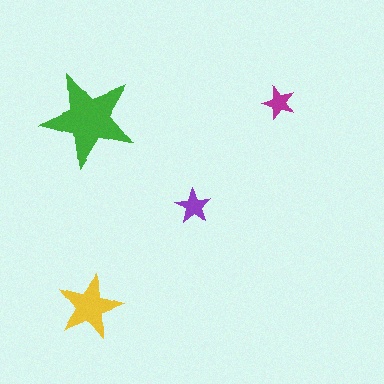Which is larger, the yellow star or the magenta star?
The yellow one.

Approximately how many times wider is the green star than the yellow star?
About 1.5 times wider.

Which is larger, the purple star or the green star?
The green one.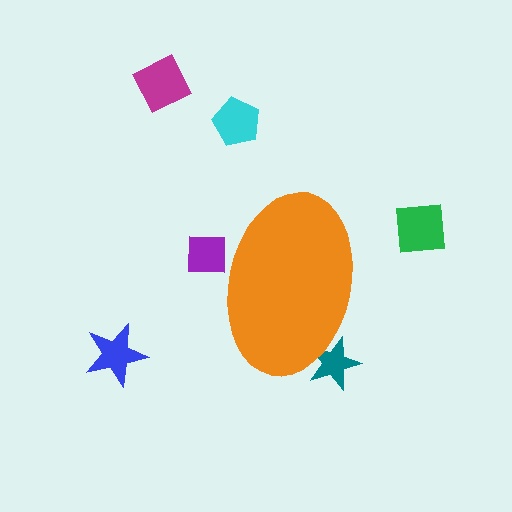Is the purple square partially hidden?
Yes, the purple square is partially hidden behind the orange ellipse.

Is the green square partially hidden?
No, the green square is fully visible.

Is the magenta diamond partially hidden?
No, the magenta diamond is fully visible.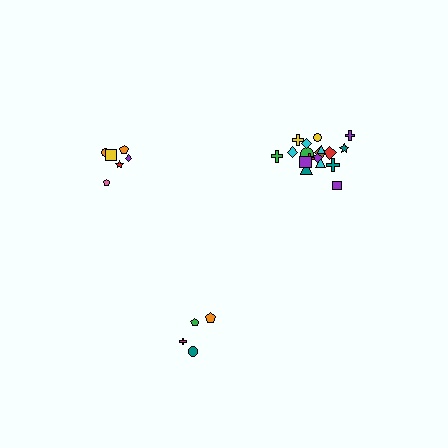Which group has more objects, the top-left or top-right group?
The top-right group.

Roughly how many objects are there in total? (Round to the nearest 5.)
Roughly 30 objects in total.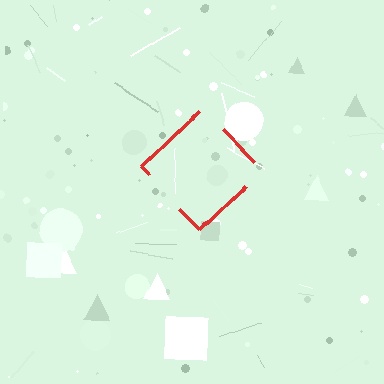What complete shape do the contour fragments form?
The contour fragments form a diamond.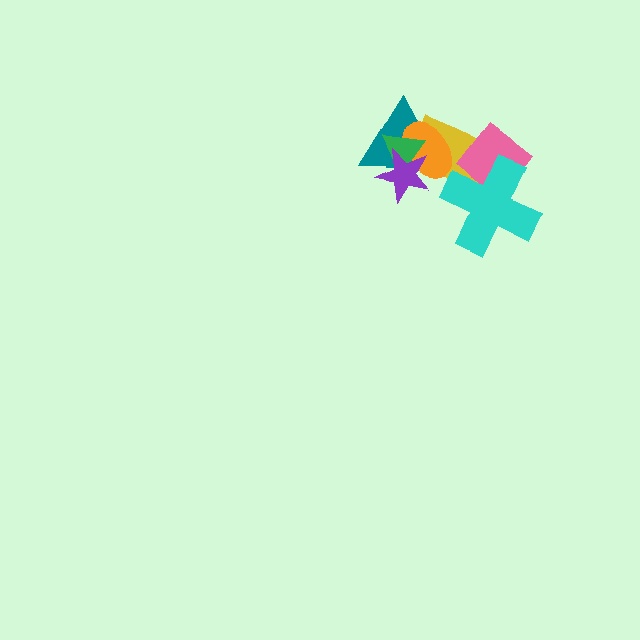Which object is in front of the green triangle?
The purple star is in front of the green triangle.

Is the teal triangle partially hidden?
Yes, it is partially covered by another shape.